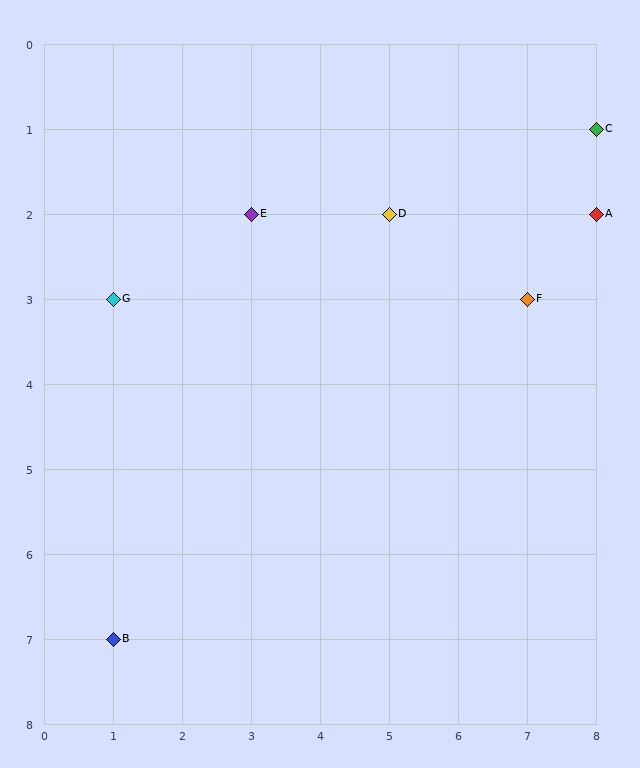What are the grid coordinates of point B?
Point B is at grid coordinates (1, 7).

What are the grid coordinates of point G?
Point G is at grid coordinates (1, 3).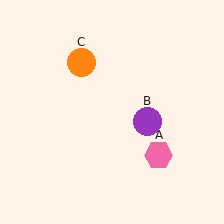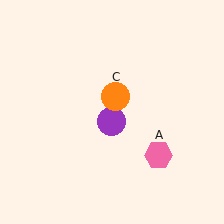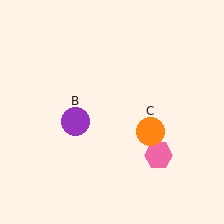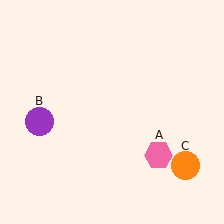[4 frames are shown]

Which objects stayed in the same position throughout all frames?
Pink hexagon (object A) remained stationary.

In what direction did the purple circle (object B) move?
The purple circle (object B) moved left.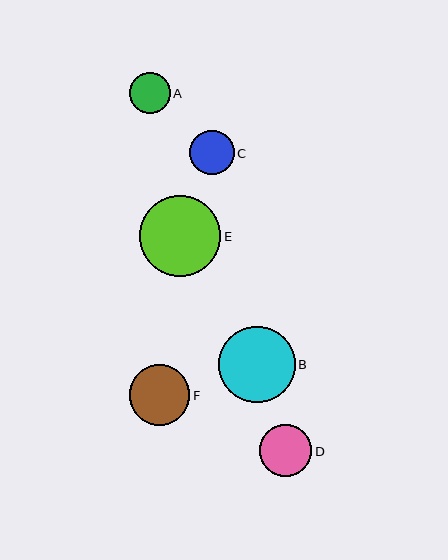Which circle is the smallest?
Circle A is the smallest with a size of approximately 41 pixels.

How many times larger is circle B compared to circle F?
Circle B is approximately 1.3 times the size of circle F.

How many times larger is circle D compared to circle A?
Circle D is approximately 1.3 times the size of circle A.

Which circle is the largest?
Circle E is the largest with a size of approximately 81 pixels.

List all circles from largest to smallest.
From largest to smallest: E, B, F, D, C, A.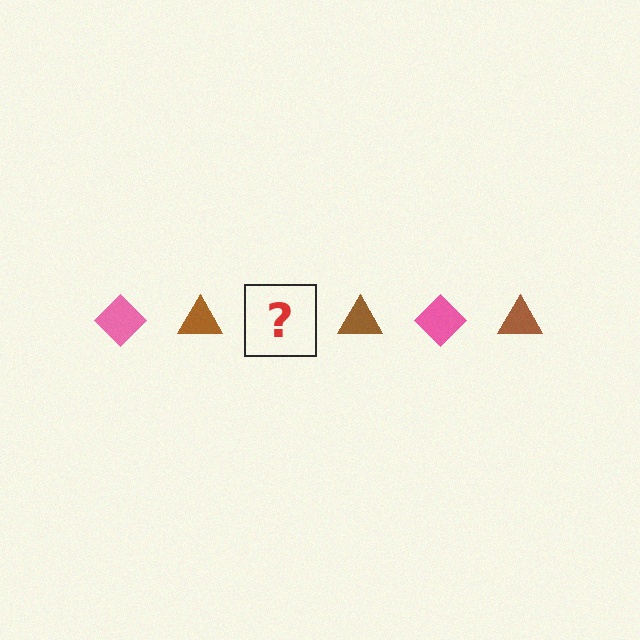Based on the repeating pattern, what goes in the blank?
The blank should be a pink diamond.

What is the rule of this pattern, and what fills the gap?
The rule is that the pattern alternates between pink diamond and brown triangle. The gap should be filled with a pink diamond.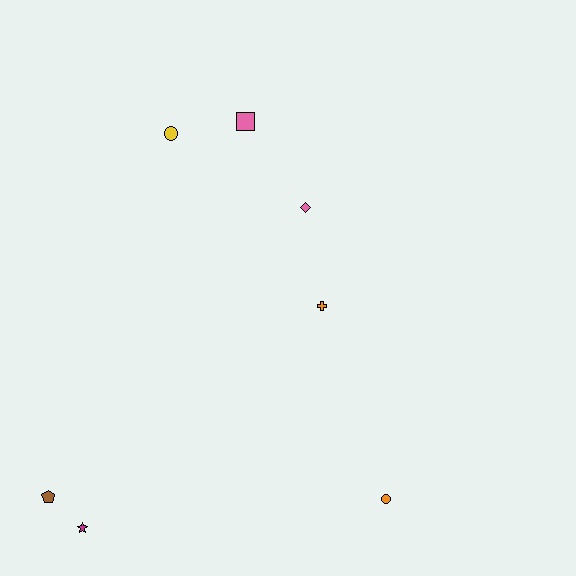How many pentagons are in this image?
There is 1 pentagon.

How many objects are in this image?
There are 7 objects.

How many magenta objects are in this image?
There is 1 magenta object.